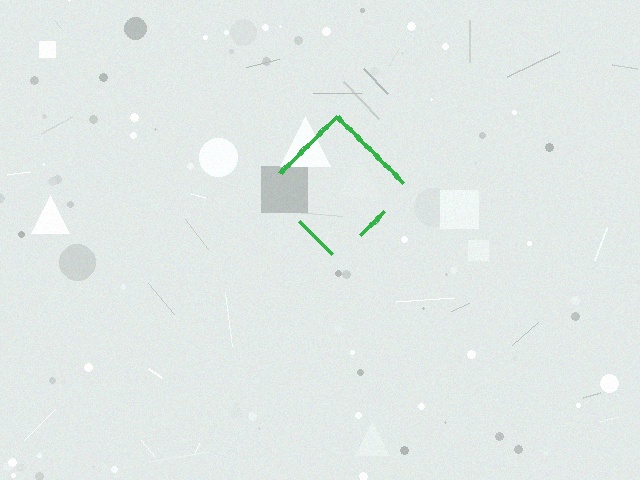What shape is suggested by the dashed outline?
The dashed outline suggests a diamond.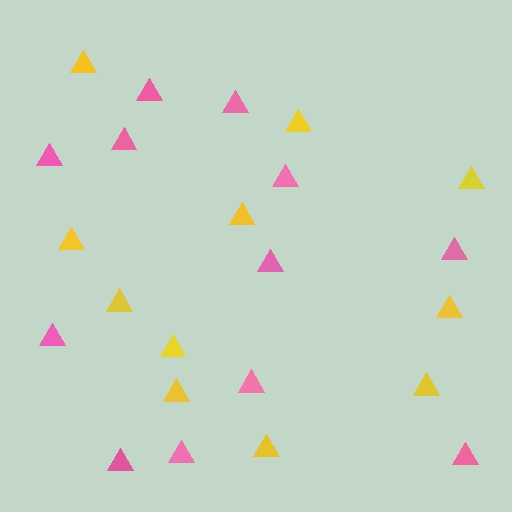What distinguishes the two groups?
There are 2 groups: one group of yellow triangles (11) and one group of pink triangles (12).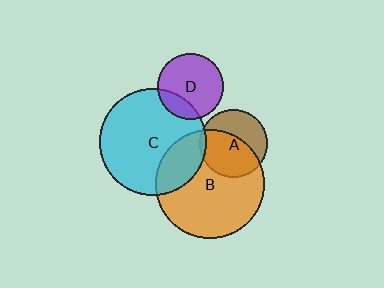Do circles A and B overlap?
Yes.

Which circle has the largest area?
Circle B (orange).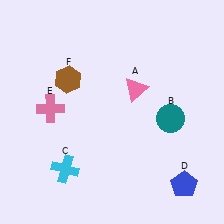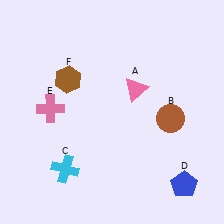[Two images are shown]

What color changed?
The circle (B) changed from teal in Image 1 to brown in Image 2.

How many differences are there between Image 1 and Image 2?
There is 1 difference between the two images.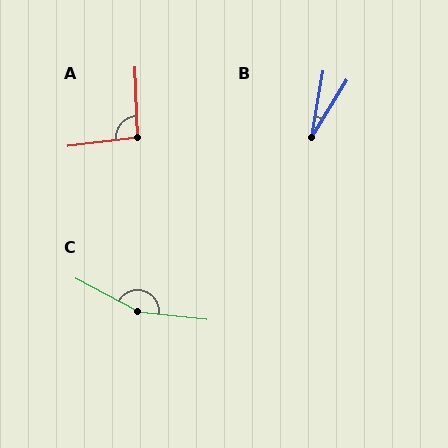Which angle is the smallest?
B, at approximately 22 degrees.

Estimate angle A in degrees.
Approximately 95 degrees.